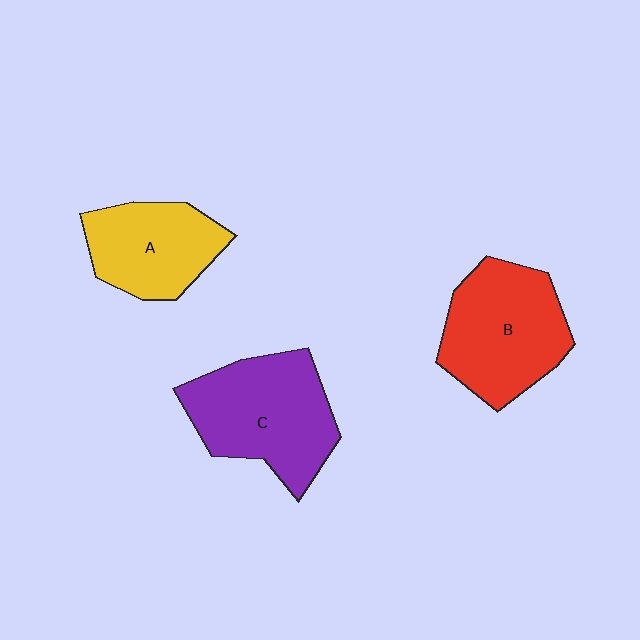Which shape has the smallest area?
Shape A (yellow).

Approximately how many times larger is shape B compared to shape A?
Approximately 1.3 times.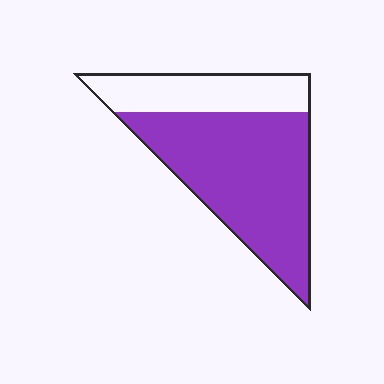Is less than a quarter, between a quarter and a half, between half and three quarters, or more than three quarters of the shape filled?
Between half and three quarters.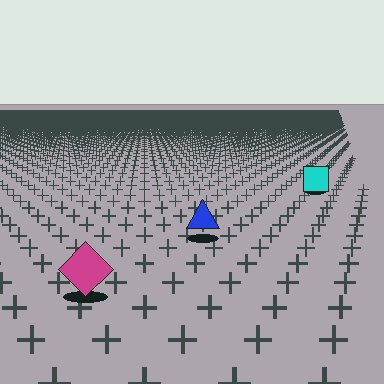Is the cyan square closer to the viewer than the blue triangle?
No. The blue triangle is closer — you can tell from the texture gradient: the ground texture is coarser near it.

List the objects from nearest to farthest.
From nearest to farthest: the magenta diamond, the blue triangle, the cyan square.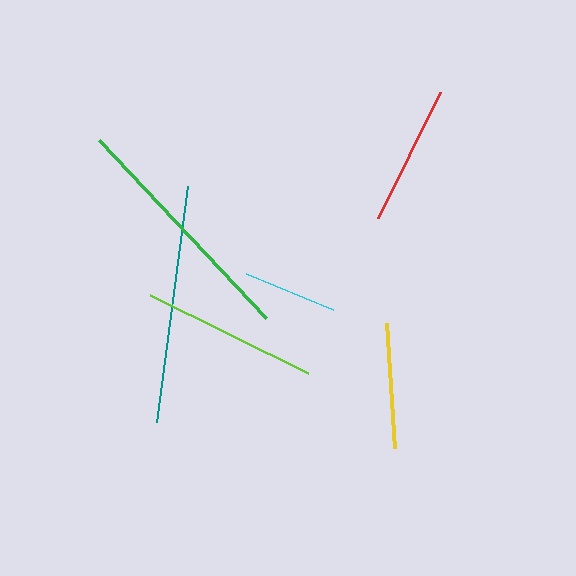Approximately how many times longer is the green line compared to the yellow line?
The green line is approximately 2.0 times the length of the yellow line.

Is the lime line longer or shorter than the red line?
The lime line is longer than the red line.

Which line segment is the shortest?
The cyan line is the shortest at approximately 94 pixels.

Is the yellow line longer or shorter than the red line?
The red line is longer than the yellow line.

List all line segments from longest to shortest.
From longest to shortest: green, teal, lime, red, yellow, cyan.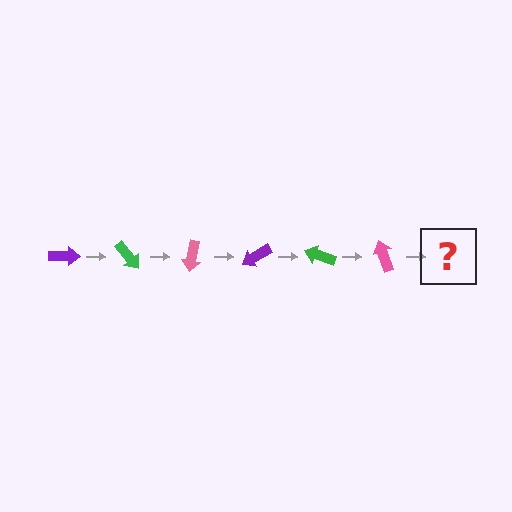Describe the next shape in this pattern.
It should be a purple arrow, rotated 300 degrees from the start.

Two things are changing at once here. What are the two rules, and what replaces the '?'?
The two rules are that it rotates 50 degrees each step and the color cycles through purple, green, and pink. The '?' should be a purple arrow, rotated 300 degrees from the start.